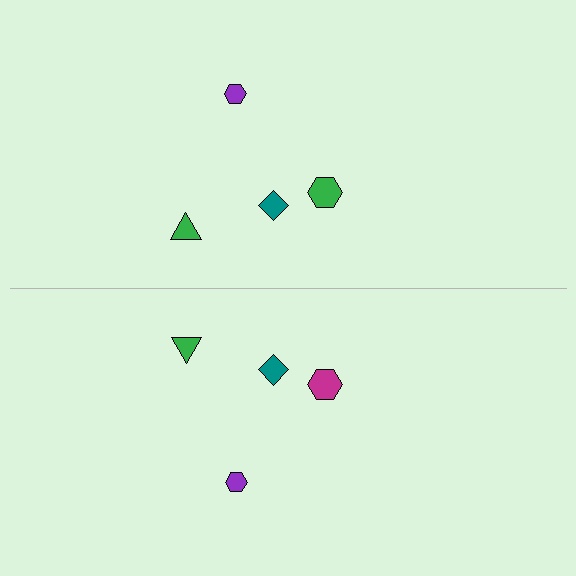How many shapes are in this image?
There are 8 shapes in this image.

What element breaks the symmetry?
The magenta hexagon on the bottom side breaks the symmetry — its mirror counterpart is green.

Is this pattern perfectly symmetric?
No, the pattern is not perfectly symmetric. The magenta hexagon on the bottom side breaks the symmetry — its mirror counterpart is green.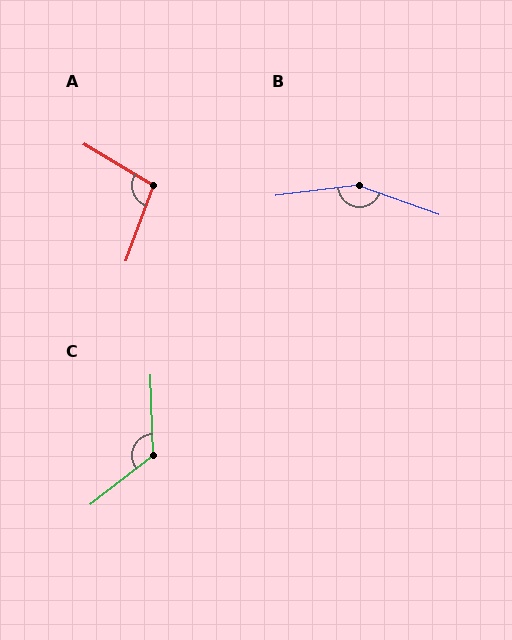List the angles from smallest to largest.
A (101°), C (126°), B (153°).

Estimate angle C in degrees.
Approximately 126 degrees.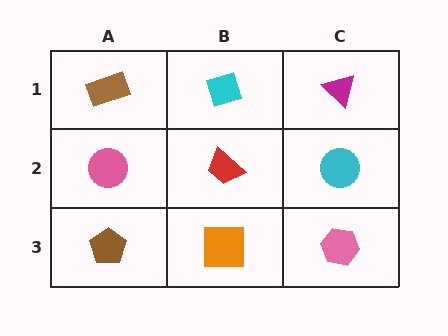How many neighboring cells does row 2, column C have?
3.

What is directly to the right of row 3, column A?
An orange square.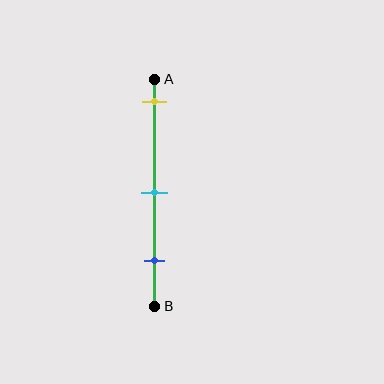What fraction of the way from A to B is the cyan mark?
The cyan mark is approximately 50% (0.5) of the way from A to B.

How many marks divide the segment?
There are 3 marks dividing the segment.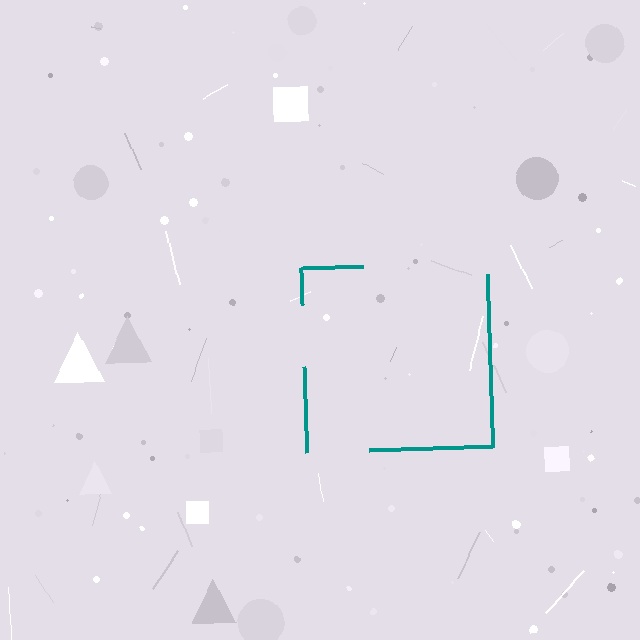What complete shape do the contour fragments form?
The contour fragments form a square.